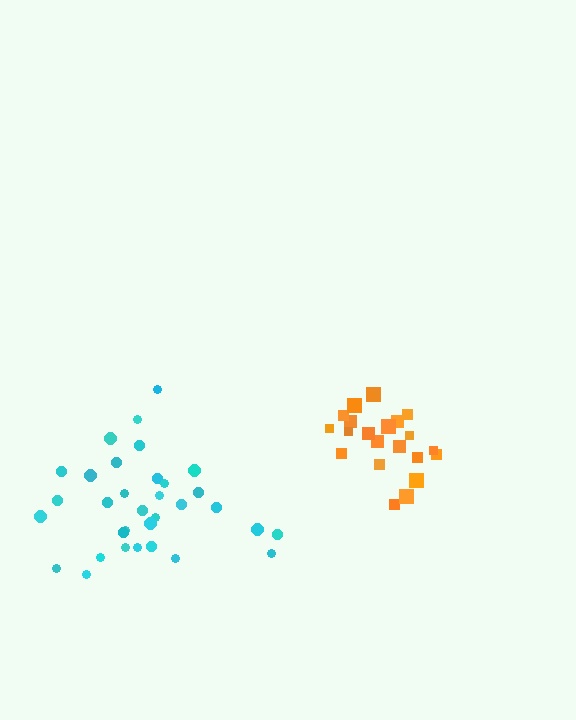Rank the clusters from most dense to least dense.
orange, cyan.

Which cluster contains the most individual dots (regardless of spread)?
Cyan (34).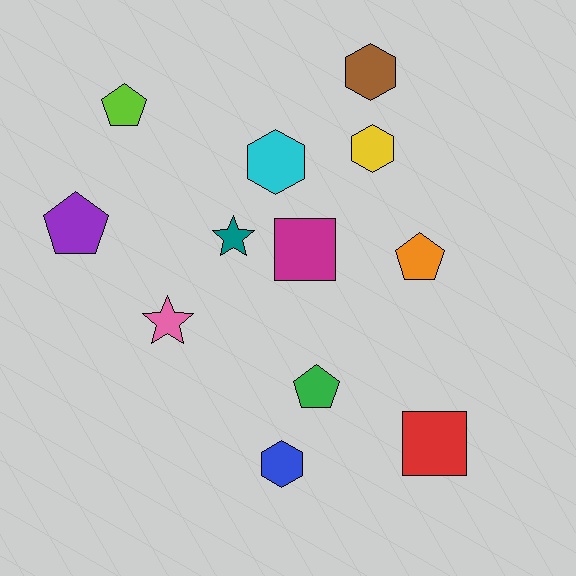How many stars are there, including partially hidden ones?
There are 2 stars.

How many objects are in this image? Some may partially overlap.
There are 12 objects.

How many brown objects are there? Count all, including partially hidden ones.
There is 1 brown object.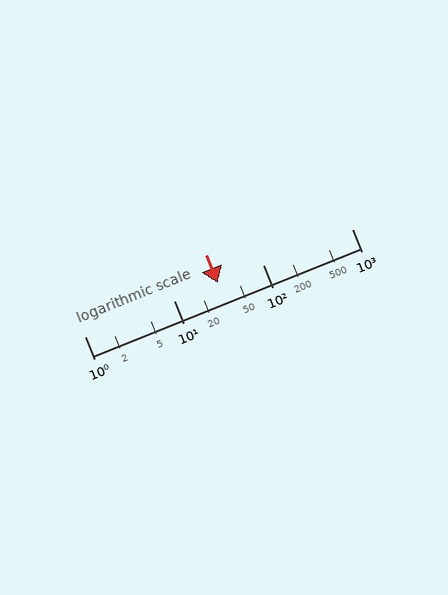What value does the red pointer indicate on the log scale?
The pointer indicates approximately 31.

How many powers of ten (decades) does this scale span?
The scale spans 3 decades, from 1 to 1000.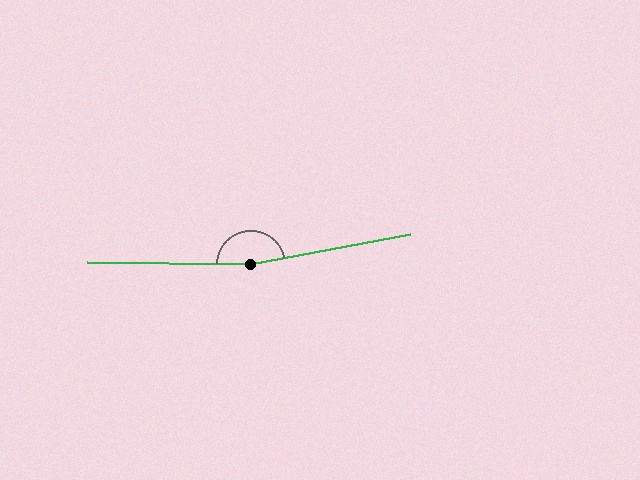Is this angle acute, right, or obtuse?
It is obtuse.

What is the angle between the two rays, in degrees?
Approximately 168 degrees.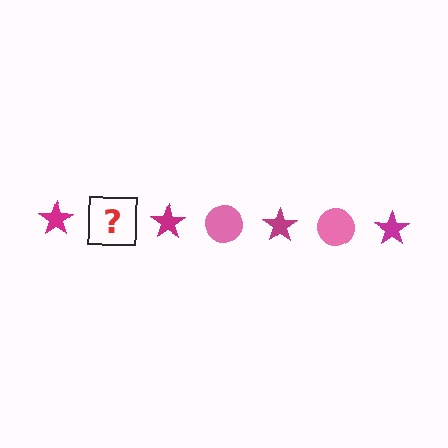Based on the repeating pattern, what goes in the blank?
The blank should be a pink circle.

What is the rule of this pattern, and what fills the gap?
The rule is that the pattern alternates between magenta star and pink circle. The gap should be filled with a pink circle.